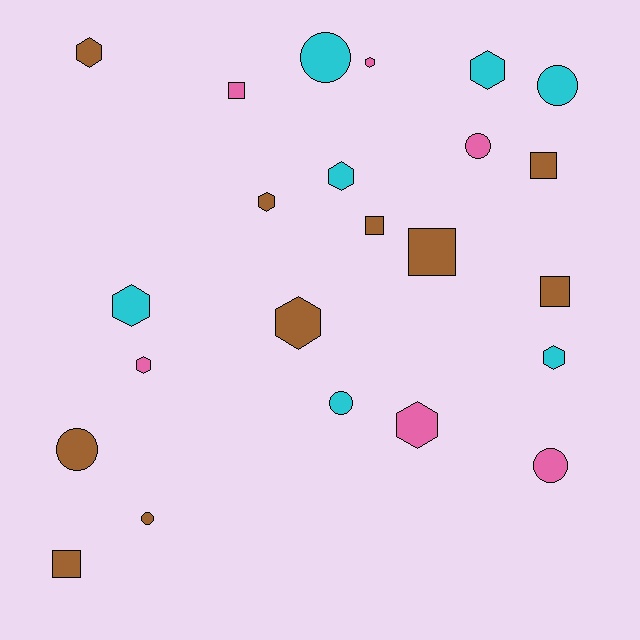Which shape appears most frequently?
Hexagon, with 10 objects.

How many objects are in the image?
There are 23 objects.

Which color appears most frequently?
Brown, with 10 objects.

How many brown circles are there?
There are 2 brown circles.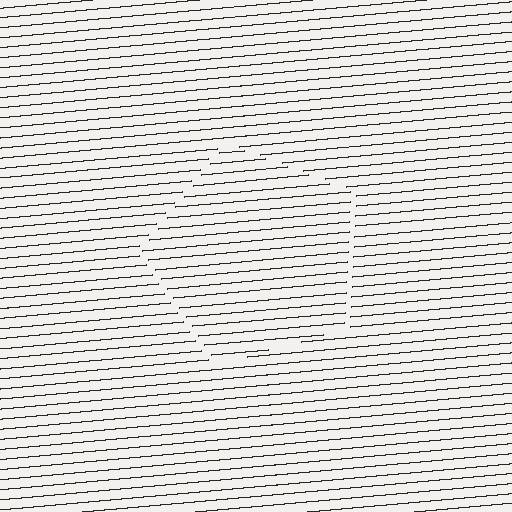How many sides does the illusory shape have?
5 sides — the line-ends trace a pentagon.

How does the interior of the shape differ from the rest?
The interior of the shape contains the same grating, shifted by half a period — the contour is defined by the phase discontinuity where line-ends from the inner and outer gratings abut.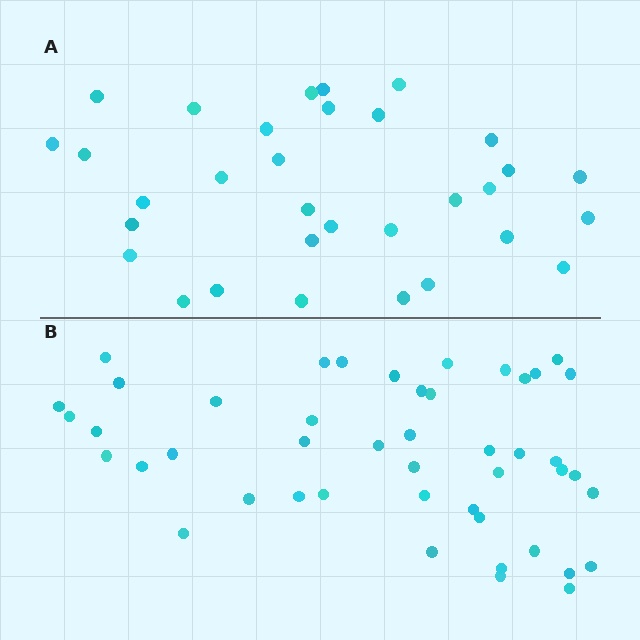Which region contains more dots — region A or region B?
Region B (the bottom region) has more dots.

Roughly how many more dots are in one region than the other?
Region B has approximately 15 more dots than region A.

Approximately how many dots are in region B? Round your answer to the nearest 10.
About 50 dots. (The exact count is 46, which rounds to 50.)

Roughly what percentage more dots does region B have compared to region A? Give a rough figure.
About 45% more.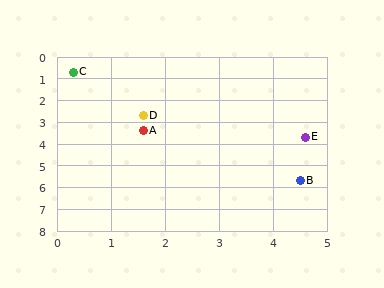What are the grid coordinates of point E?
Point E is at approximately (4.6, 3.7).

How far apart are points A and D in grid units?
Points A and D are about 0.7 grid units apart.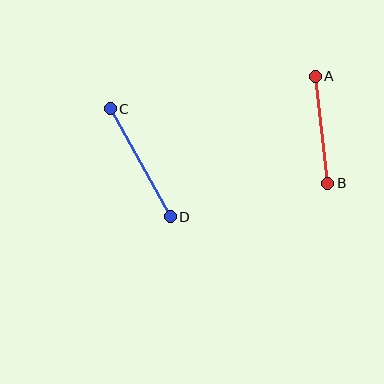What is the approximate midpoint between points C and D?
The midpoint is at approximately (140, 163) pixels.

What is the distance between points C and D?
The distance is approximately 124 pixels.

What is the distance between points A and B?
The distance is approximately 108 pixels.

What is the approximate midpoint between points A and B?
The midpoint is at approximately (322, 130) pixels.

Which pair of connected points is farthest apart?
Points C and D are farthest apart.